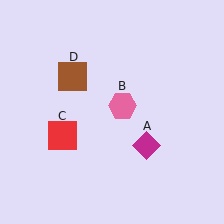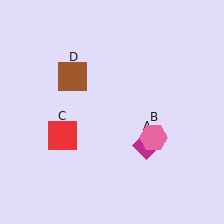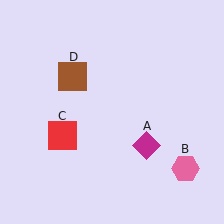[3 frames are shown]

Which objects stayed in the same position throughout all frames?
Magenta diamond (object A) and red square (object C) and brown square (object D) remained stationary.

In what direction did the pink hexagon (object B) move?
The pink hexagon (object B) moved down and to the right.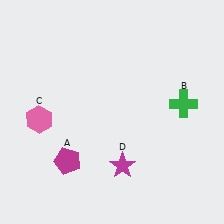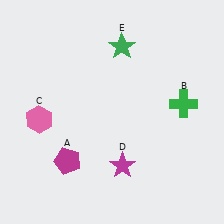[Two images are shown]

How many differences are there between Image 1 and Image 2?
There is 1 difference between the two images.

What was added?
A green star (E) was added in Image 2.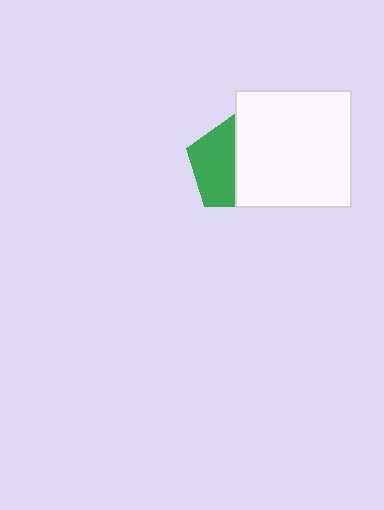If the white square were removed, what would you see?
You would see the complete green pentagon.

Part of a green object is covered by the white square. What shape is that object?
It is a pentagon.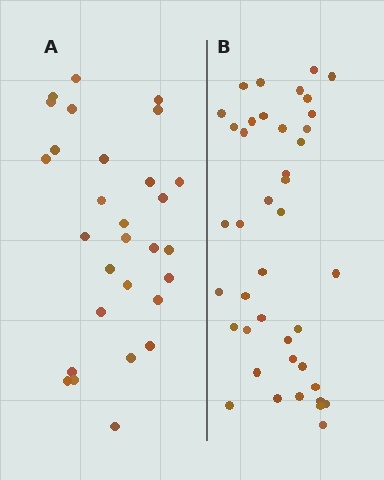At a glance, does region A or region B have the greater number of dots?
Region B (the right region) has more dots.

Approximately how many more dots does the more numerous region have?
Region B has roughly 12 or so more dots than region A.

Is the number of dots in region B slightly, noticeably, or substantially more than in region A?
Region B has noticeably more, but not dramatically so. The ratio is roughly 1.4 to 1.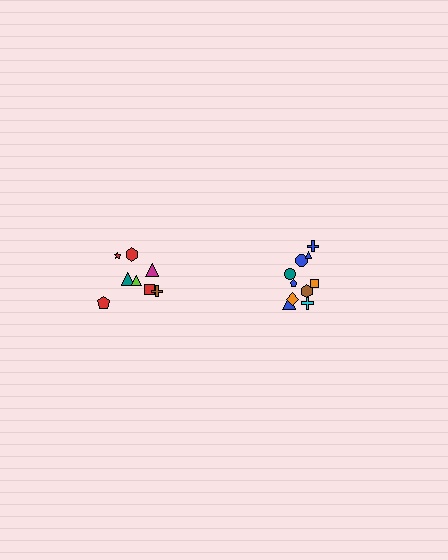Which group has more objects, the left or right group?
The right group.